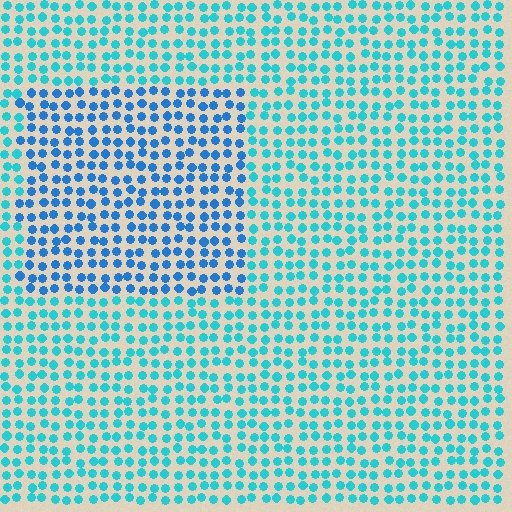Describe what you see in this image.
The image is filled with small cyan elements in a uniform arrangement. A rectangle-shaped region is visible where the elements are tinted to a slightly different hue, forming a subtle color boundary.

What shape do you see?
I see a rectangle.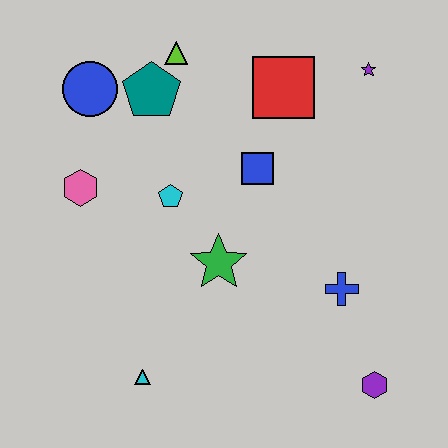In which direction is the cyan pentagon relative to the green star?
The cyan pentagon is above the green star.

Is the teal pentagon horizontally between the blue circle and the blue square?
Yes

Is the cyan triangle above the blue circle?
No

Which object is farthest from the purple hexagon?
The blue circle is farthest from the purple hexagon.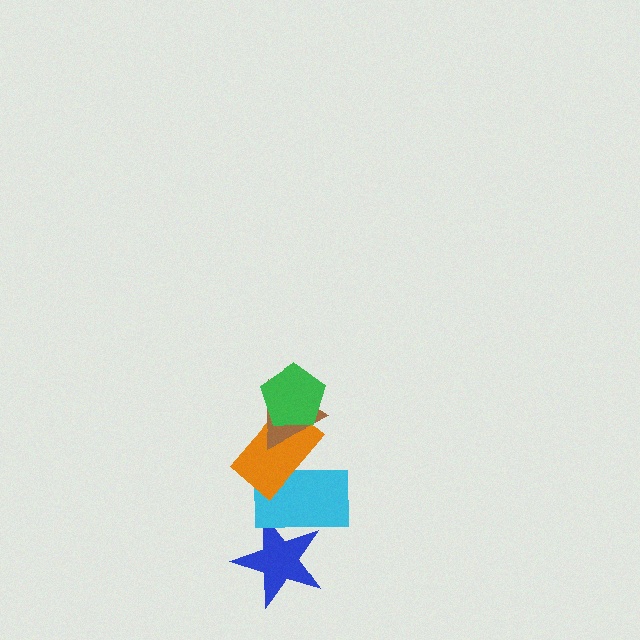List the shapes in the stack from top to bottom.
From top to bottom: the green pentagon, the brown triangle, the orange rectangle, the cyan rectangle, the blue star.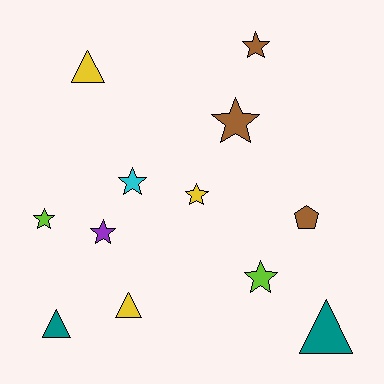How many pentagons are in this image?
There is 1 pentagon.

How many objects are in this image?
There are 12 objects.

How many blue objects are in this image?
There are no blue objects.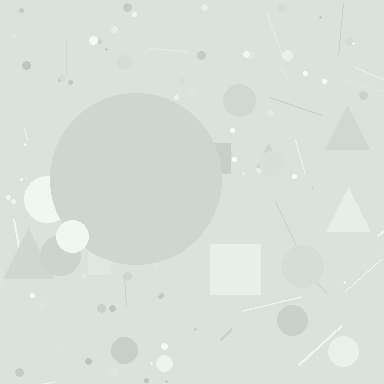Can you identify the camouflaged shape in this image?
The camouflaged shape is a circle.